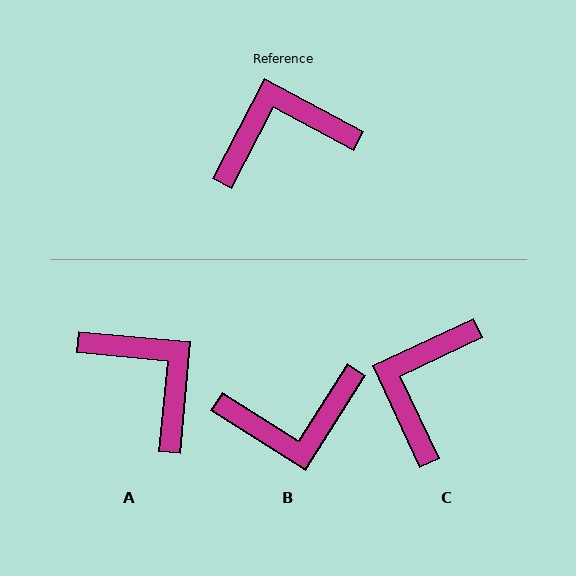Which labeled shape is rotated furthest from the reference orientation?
B, about 175 degrees away.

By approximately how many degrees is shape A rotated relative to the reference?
Approximately 67 degrees clockwise.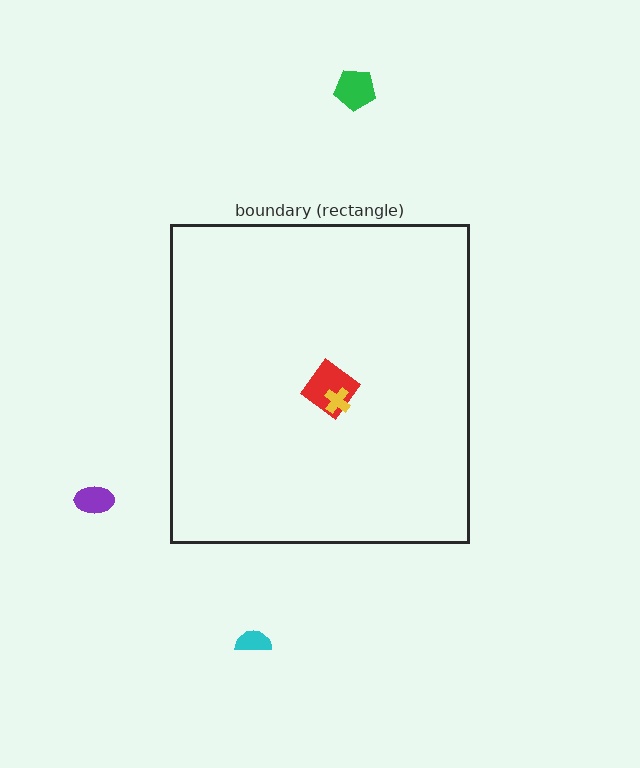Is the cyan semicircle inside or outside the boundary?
Outside.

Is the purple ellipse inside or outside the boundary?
Outside.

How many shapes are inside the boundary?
2 inside, 3 outside.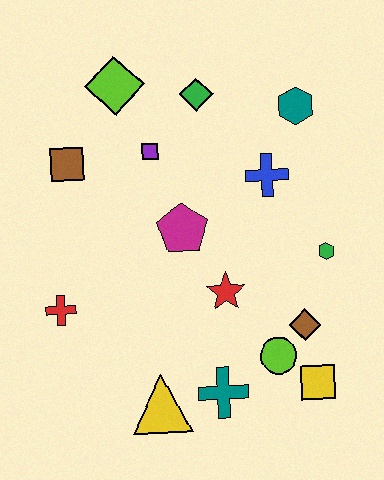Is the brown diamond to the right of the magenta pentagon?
Yes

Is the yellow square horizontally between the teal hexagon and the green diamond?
No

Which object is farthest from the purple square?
The yellow square is farthest from the purple square.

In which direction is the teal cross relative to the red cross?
The teal cross is to the right of the red cross.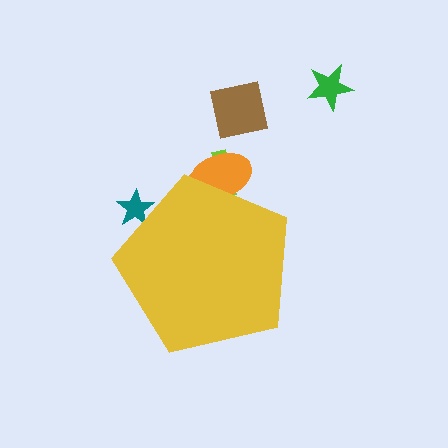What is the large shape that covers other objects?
A yellow pentagon.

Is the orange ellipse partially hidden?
Yes, the orange ellipse is partially hidden behind the yellow pentagon.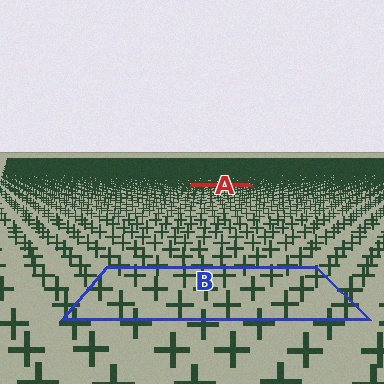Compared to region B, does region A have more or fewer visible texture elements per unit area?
Region A has more texture elements per unit area — they are packed more densely because it is farther away.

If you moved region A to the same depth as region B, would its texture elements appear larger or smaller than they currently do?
They would appear larger. At a closer depth, the same texture elements are projected at a bigger on-screen size.